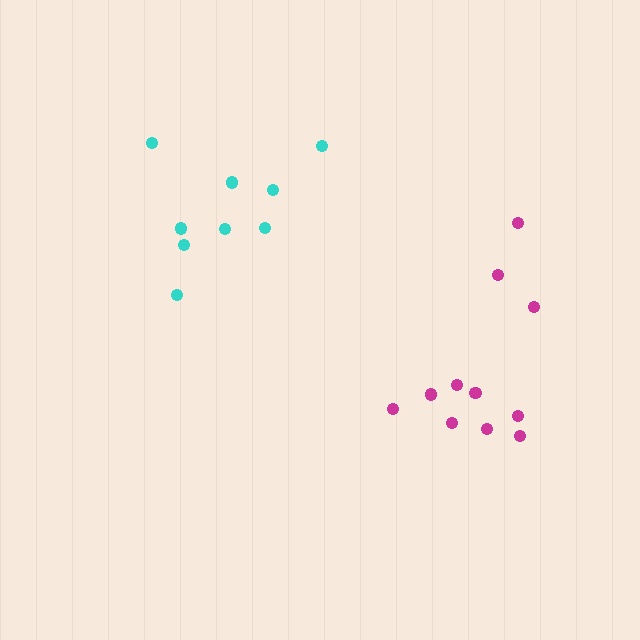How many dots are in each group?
Group 1: 11 dots, Group 2: 9 dots (20 total).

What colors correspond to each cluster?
The clusters are colored: magenta, cyan.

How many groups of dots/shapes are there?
There are 2 groups.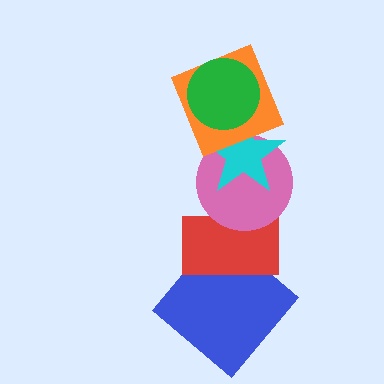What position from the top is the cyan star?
The cyan star is 3rd from the top.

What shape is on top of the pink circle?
The cyan star is on top of the pink circle.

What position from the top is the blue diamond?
The blue diamond is 6th from the top.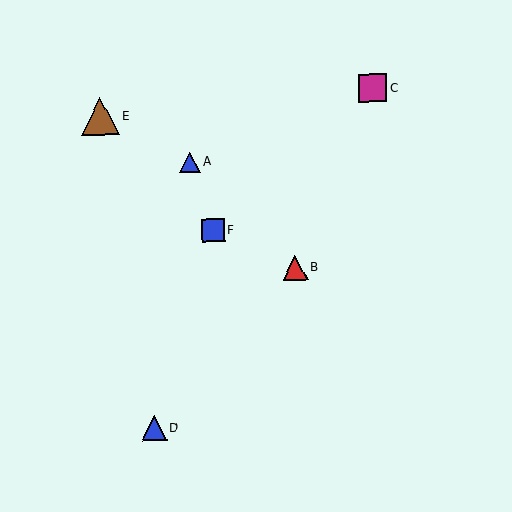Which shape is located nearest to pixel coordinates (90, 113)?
The brown triangle (labeled E) at (100, 116) is nearest to that location.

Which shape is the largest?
The brown triangle (labeled E) is the largest.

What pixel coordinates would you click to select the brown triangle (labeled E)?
Click at (100, 116) to select the brown triangle E.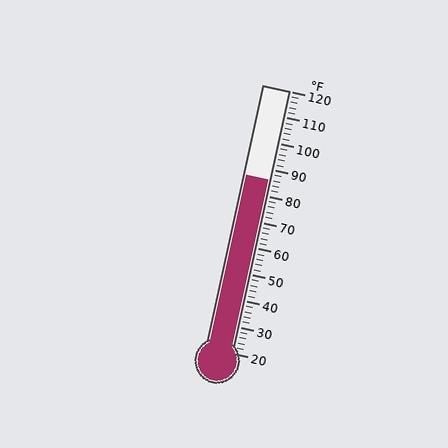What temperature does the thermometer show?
The thermometer shows approximately 86°F.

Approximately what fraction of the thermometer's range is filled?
The thermometer is filled to approximately 65% of its range.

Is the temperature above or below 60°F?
The temperature is above 60°F.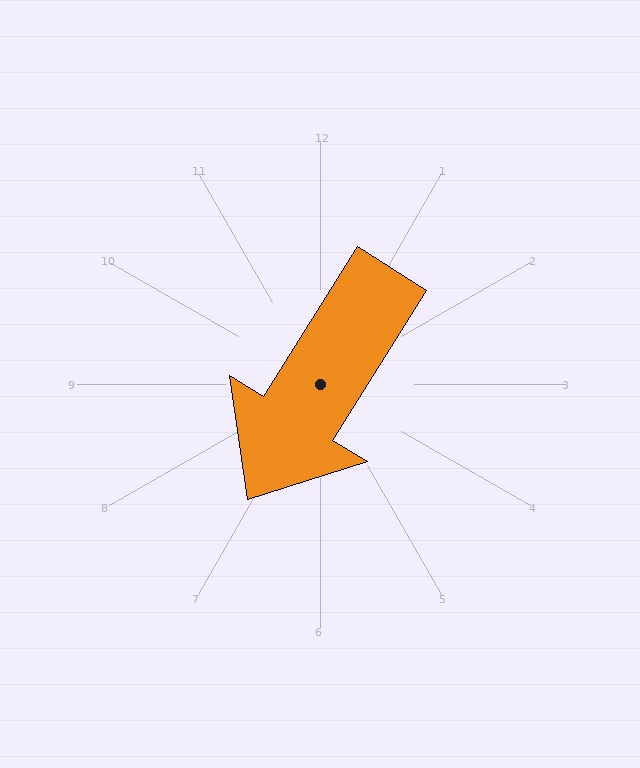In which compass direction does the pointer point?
Southwest.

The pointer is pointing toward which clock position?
Roughly 7 o'clock.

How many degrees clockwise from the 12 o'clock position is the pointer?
Approximately 212 degrees.